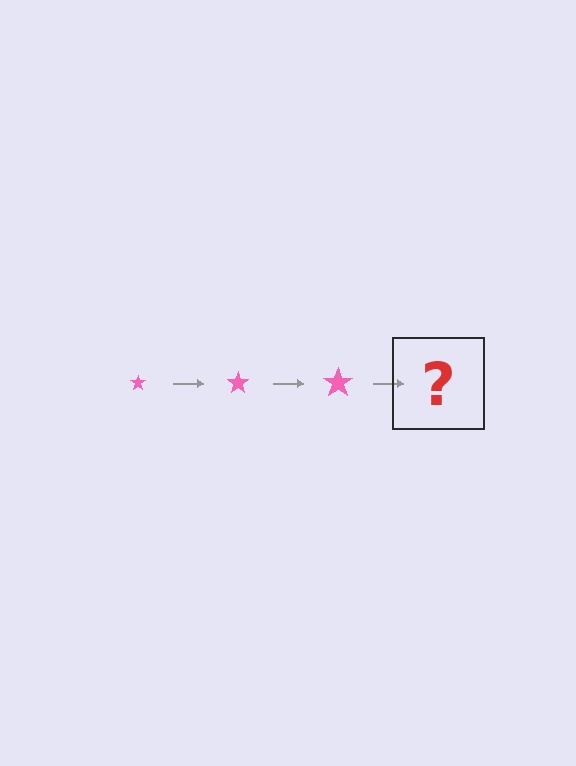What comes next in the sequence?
The next element should be a pink star, larger than the previous one.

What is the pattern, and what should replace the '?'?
The pattern is that the star gets progressively larger each step. The '?' should be a pink star, larger than the previous one.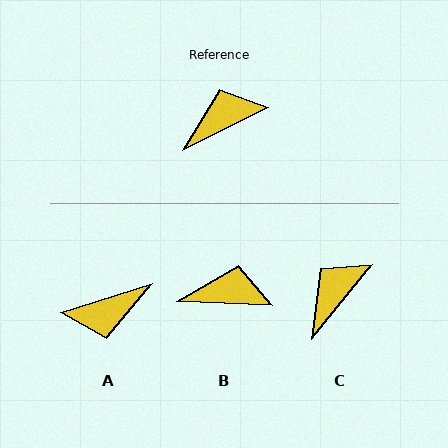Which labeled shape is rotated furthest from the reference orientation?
A, about 171 degrees away.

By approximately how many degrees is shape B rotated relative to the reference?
Approximately 29 degrees clockwise.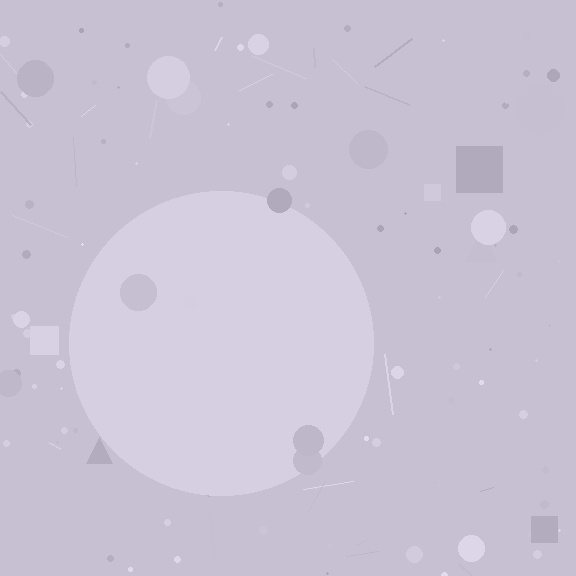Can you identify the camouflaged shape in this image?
The camouflaged shape is a circle.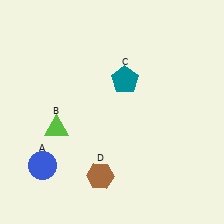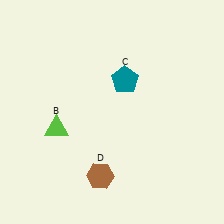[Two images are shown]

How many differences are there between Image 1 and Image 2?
There is 1 difference between the two images.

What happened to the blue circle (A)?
The blue circle (A) was removed in Image 2. It was in the bottom-left area of Image 1.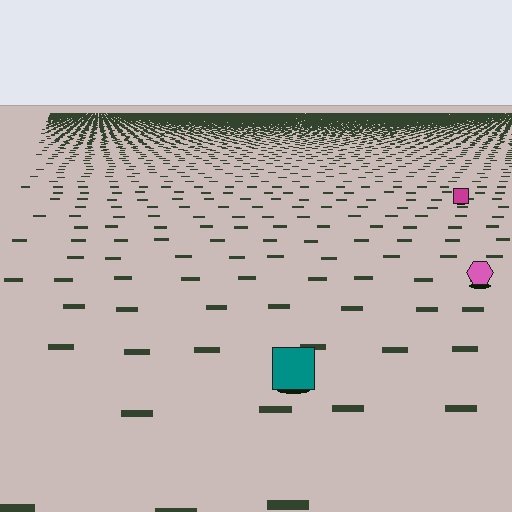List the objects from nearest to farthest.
From nearest to farthest: the teal square, the pink hexagon, the magenta square.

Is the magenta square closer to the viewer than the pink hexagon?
No. The pink hexagon is closer — you can tell from the texture gradient: the ground texture is coarser near it.